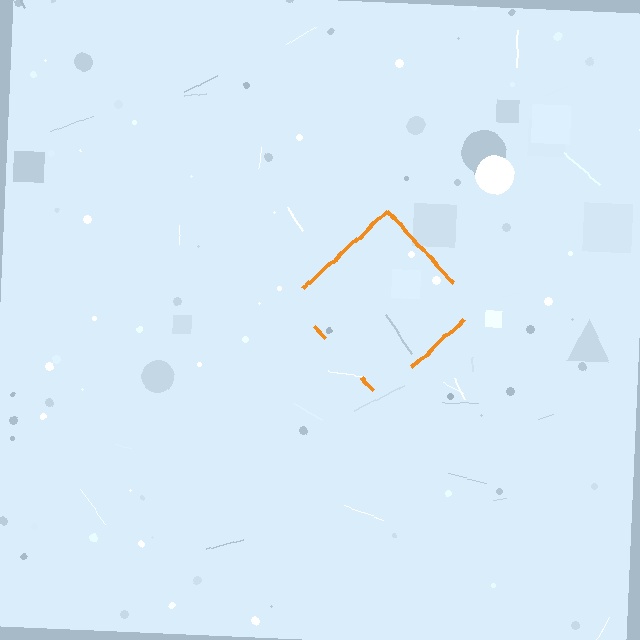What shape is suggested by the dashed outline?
The dashed outline suggests a diamond.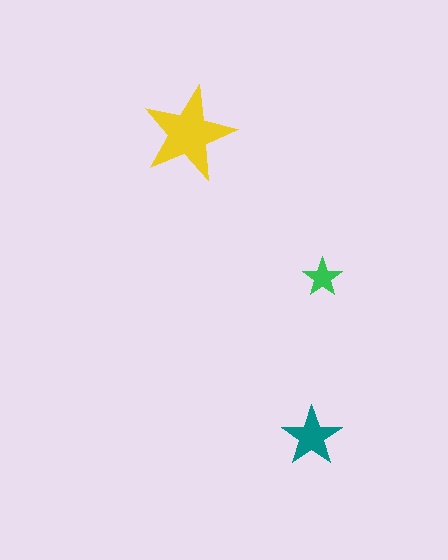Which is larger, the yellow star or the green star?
The yellow one.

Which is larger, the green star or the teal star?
The teal one.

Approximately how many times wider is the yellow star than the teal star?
About 1.5 times wider.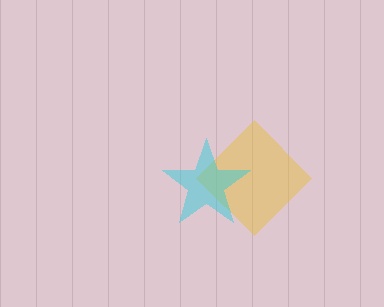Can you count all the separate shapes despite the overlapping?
Yes, there are 2 separate shapes.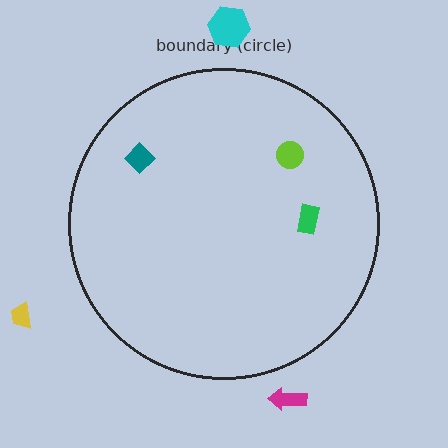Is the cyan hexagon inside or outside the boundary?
Outside.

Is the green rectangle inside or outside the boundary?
Inside.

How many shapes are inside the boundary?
3 inside, 3 outside.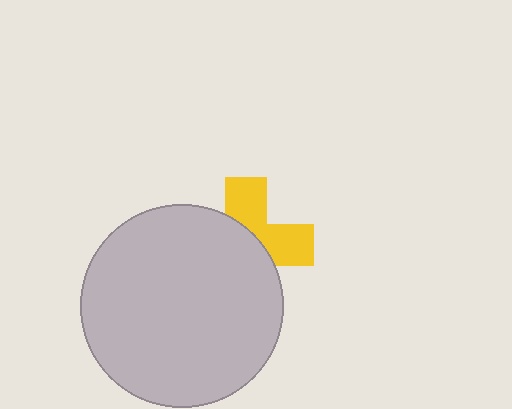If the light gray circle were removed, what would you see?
You would see the complete yellow cross.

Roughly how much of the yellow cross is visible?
A small part of it is visible (roughly 42%).